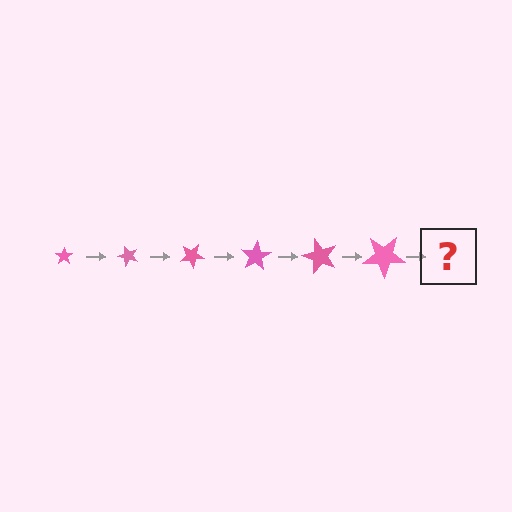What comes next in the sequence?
The next element should be a star, larger than the previous one and rotated 300 degrees from the start.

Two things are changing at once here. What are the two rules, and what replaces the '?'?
The two rules are that the star grows larger each step and it rotates 50 degrees each step. The '?' should be a star, larger than the previous one and rotated 300 degrees from the start.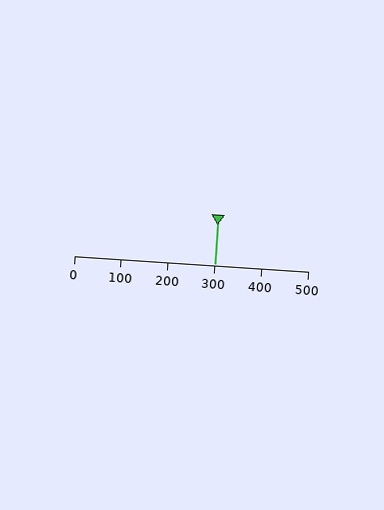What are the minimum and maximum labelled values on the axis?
The axis runs from 0 to 500.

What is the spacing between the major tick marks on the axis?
The major ticks are spaced 100 apart.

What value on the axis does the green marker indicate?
The marker indicates approximately 300.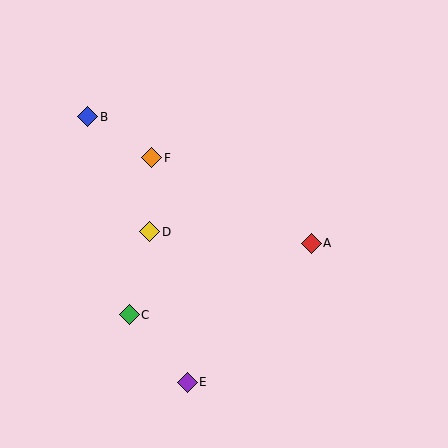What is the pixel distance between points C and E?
The distance between C and E is 89 pixels.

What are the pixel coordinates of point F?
Point F is at (152, 158).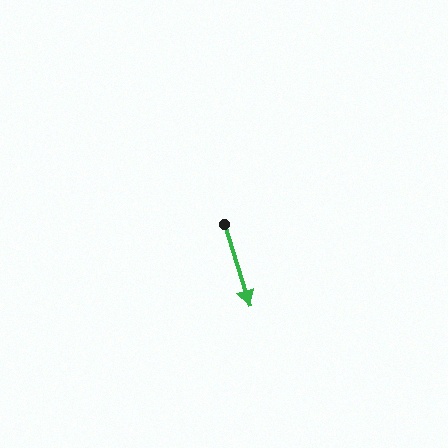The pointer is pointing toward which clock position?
Roughly 5 o'clock.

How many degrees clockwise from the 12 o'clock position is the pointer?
Approximately 163 degrees.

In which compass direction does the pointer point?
South.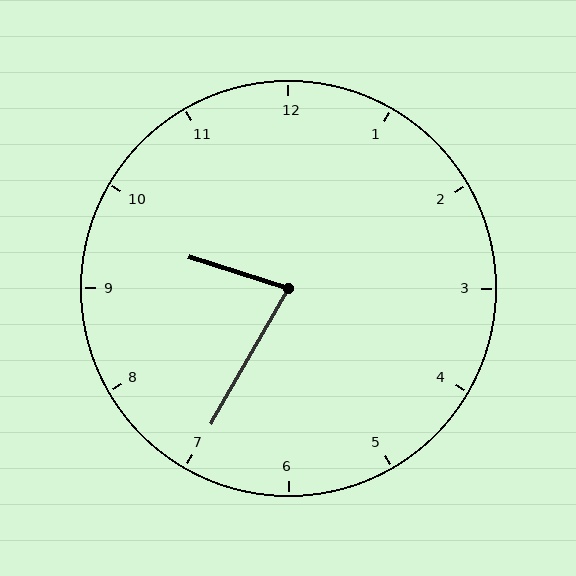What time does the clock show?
9:35.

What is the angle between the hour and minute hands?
Approximately 78 degrees.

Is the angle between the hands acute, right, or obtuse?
It is acute.